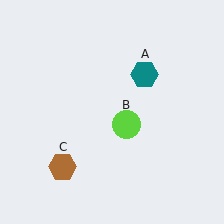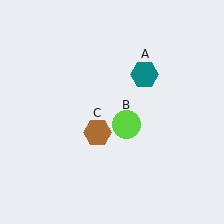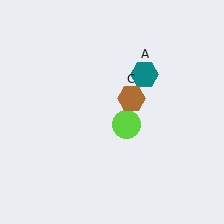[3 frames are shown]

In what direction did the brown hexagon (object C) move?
The brown hexagon (object C) moved up and to the right.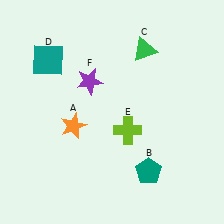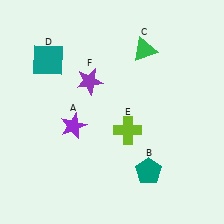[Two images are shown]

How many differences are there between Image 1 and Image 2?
There is 1 difference between the two images.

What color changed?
The star (A) changed from orange in Image 1 to purple in Image 2.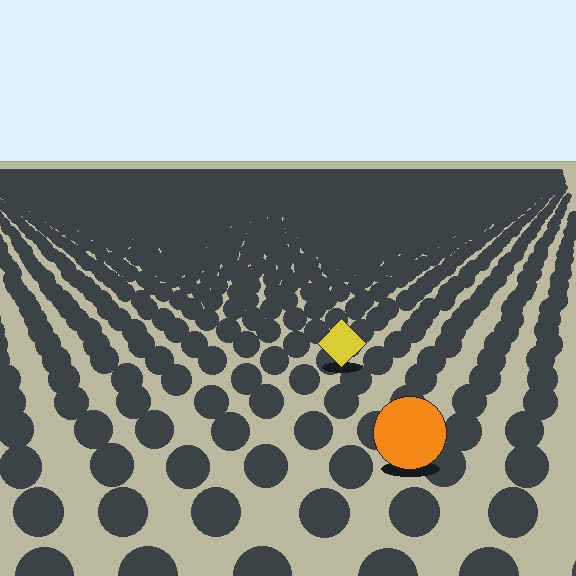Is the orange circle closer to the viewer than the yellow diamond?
Yes. The orange circle is closer — you can tell from the texture gradient: the ground texture is coarser near it.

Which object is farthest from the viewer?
The yellow diamond is farthest from the viewer. It appears smaller and the ground texture around it is denser.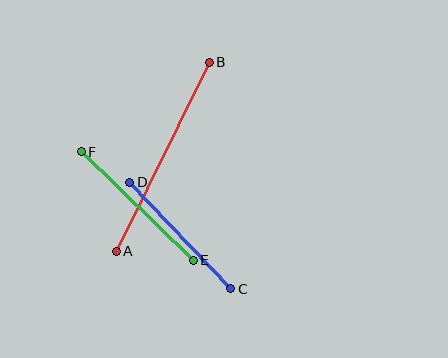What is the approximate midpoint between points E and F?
The midpoint is at approximately (137, 206) pixels.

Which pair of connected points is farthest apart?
Points A and B are farthest apart.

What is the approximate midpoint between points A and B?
The midpoint is at approximately (163, 157) pixels.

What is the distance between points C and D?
The distance is approximately 147 pixels.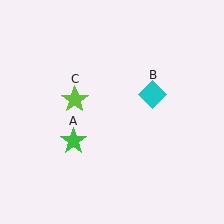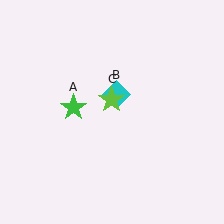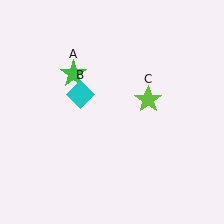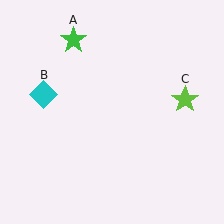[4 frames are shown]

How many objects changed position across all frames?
3 objects changed position: green star (object A), cyan diamond (object B), lime star (object C).